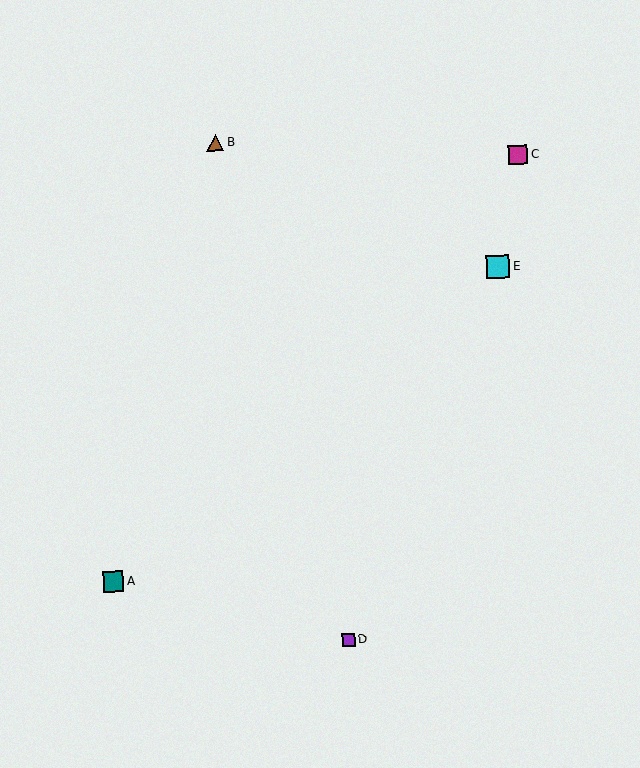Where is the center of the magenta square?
The center of the magenta square is at (518, 155).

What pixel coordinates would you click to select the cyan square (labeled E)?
Click at (498, 267) to select the cyan square E.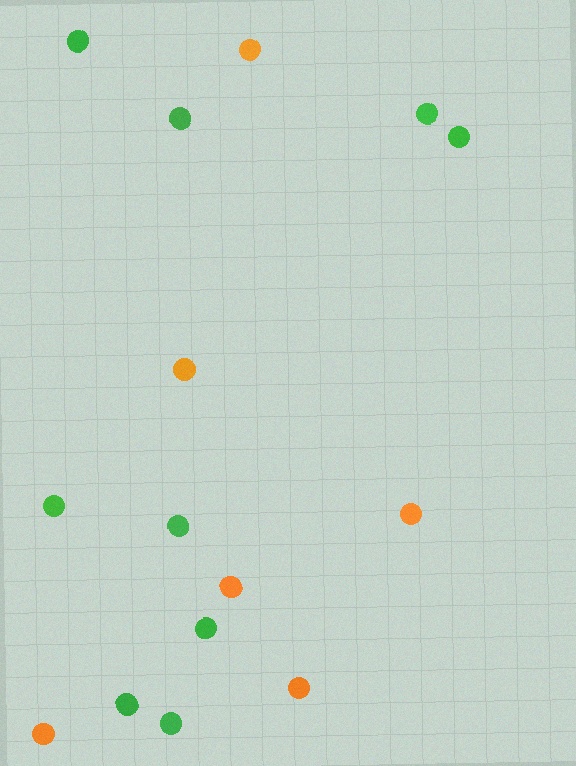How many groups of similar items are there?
There are 2 groups: one group of orange circles (6) and one group of green circles (9).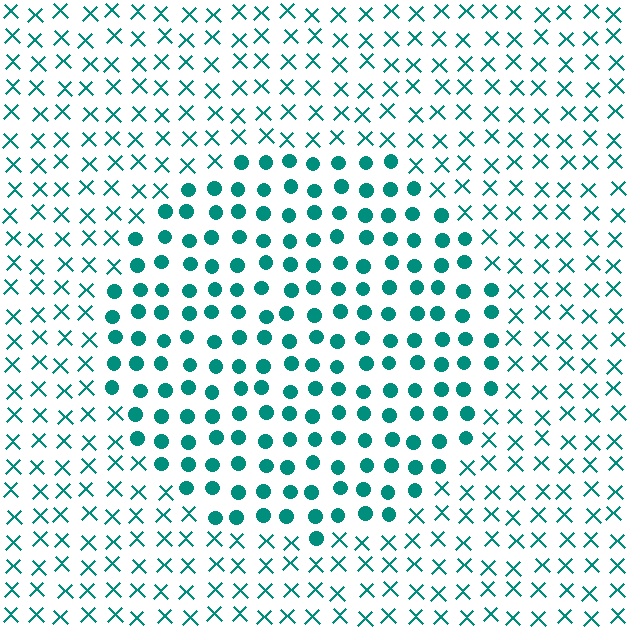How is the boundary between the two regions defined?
The boundary is defined by a change in element shape: circles inside vs. X marks outside. All elements share the same color and spacing.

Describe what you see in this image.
The image is filled with small teal elements arranged in a uniform grid. A circle-shaped region contains circles, while the surrounding area contains X marks. The boundary is defined purely by the change in element shape.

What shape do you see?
I see a circle.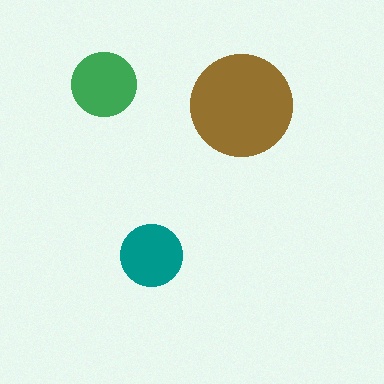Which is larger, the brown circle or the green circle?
The brown one.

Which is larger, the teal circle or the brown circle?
The brown one.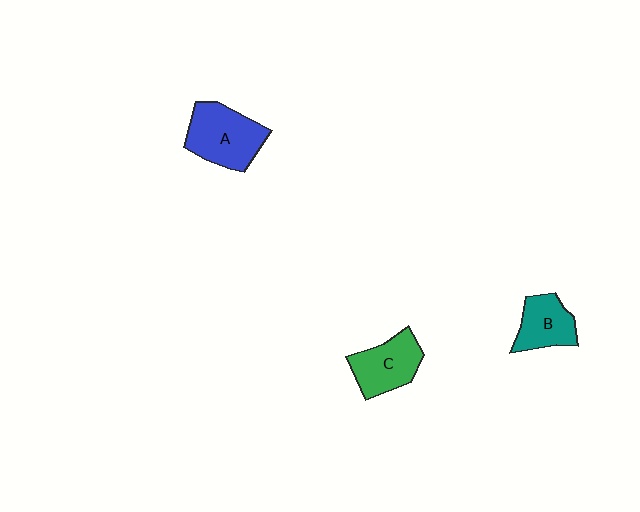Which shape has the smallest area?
Shape B (teal).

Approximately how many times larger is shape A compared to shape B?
Approximately 1.4 times.